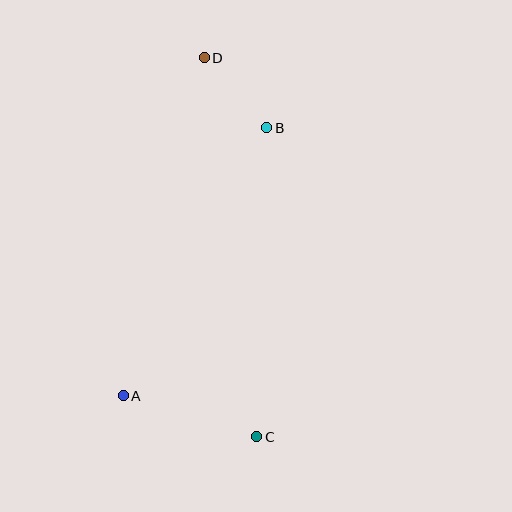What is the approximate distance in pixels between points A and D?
The distance between A and D is approximately 348 pixels.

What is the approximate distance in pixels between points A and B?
The distance between A and B is approximately 304 pixels.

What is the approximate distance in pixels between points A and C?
The distance between A and C is approximately 139 pixels.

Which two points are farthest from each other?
Points C and D are farthest from each other.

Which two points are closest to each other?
Points B and D are closest to each other.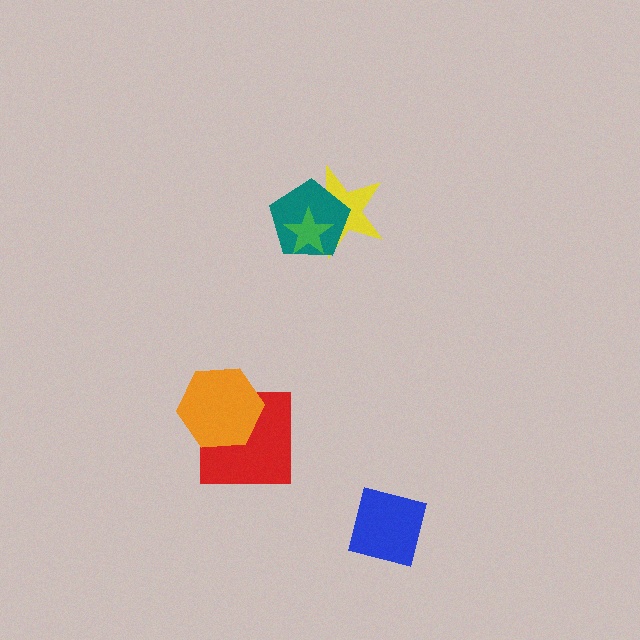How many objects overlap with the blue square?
0 objects overlap with the blue square.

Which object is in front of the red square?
The orange hexagon is in front of the red square.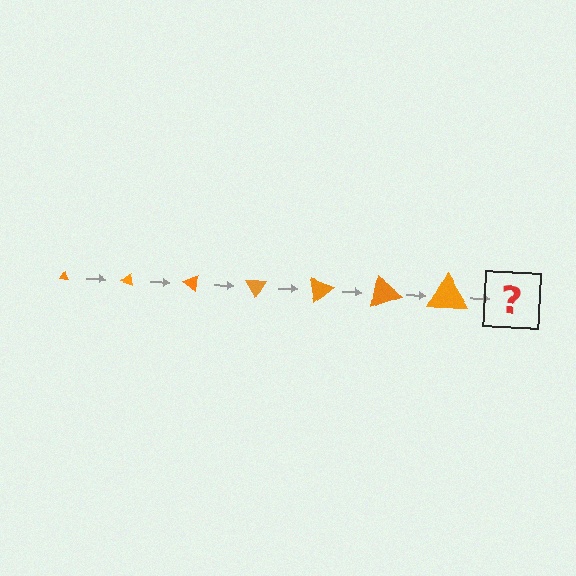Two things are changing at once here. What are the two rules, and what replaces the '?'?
The two rules are that the triangle grows larger each step and it rotates 20 degrees each step. The '?' should be a triangle, larger than the previous one and rotated 140 degrees from the start.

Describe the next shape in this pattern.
It should be a triangle, larger than the previous one and rotated 140 degrees from the start.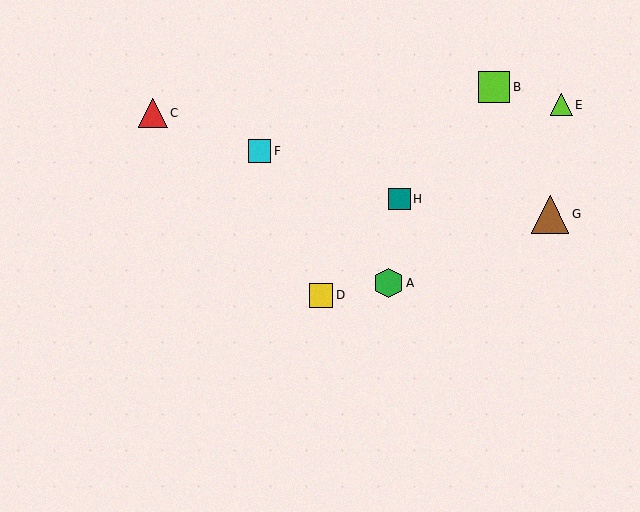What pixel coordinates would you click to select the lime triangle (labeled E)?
Click at (561, 105) to select the lime triangle E.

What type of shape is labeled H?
Shape H is a teal square.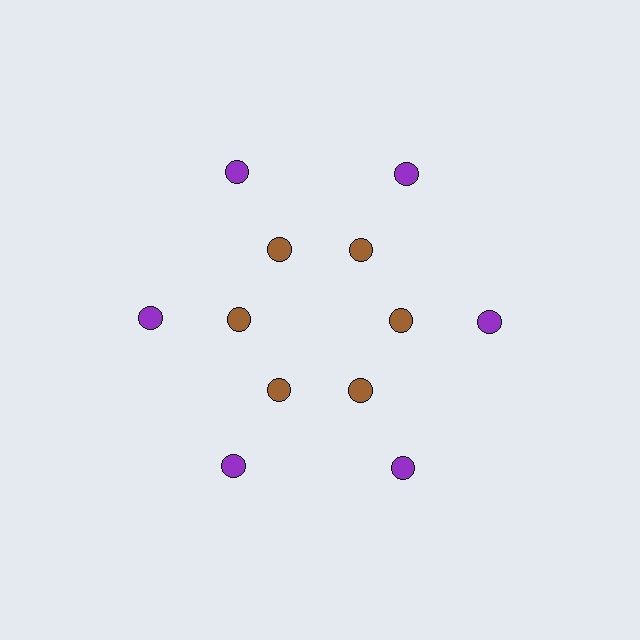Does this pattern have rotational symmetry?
Yes, this pattern has 6-fold rotational symmetry. It looks the same after rotating 60 degrees around the center.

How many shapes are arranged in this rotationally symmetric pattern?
There are 12 shapes, arranged in 6 groups of 2.